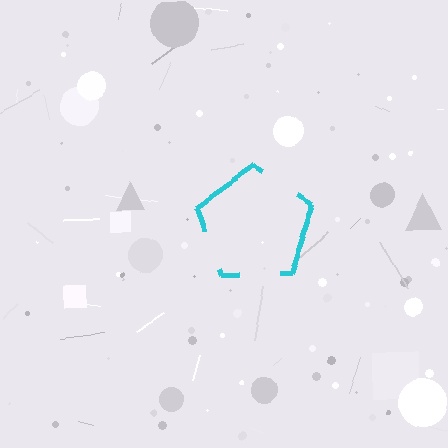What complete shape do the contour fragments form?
The contour fragments form a pentagon.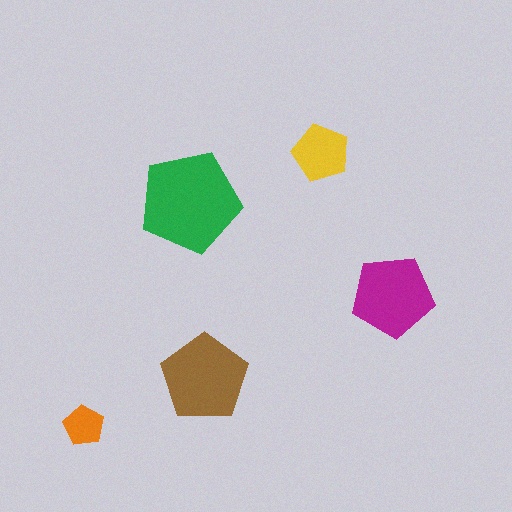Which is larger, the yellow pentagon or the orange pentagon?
The yellow one.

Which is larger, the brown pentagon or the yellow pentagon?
The brown one.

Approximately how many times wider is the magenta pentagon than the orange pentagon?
About 2 times wider.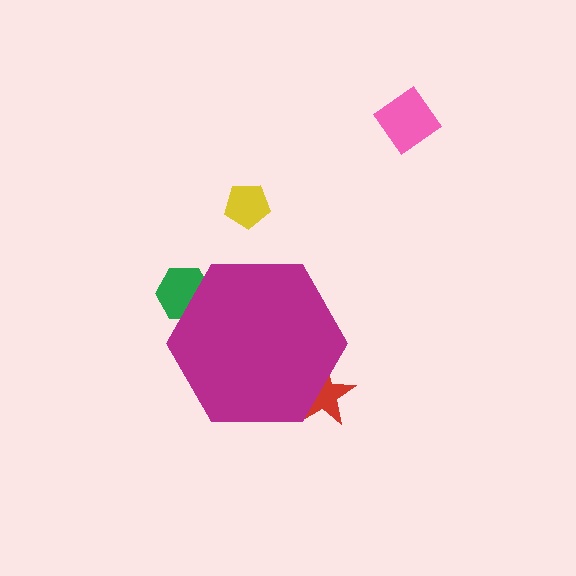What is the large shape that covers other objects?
A magenta hexagon.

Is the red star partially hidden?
Yes, the red star is partially hidden behind the magenta hexagon.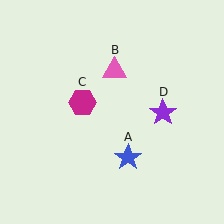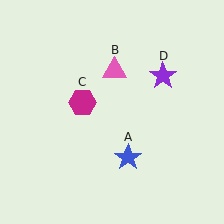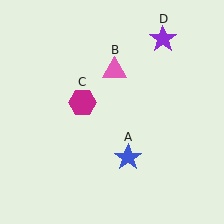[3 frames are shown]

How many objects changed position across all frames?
1 object changed position: purple star (object D).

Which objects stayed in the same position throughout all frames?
Blue star (object A) and pink triangle (object B) and magenta hexagon (object C) remained stationary.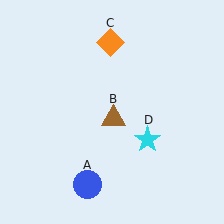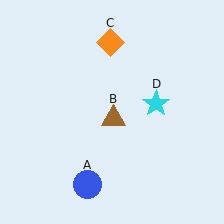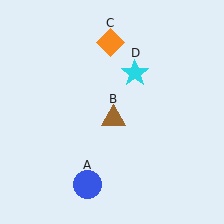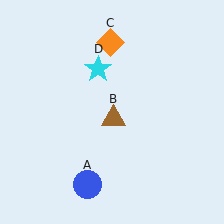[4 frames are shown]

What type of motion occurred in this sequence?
The cyan star (object D) rotated counterclockwise around the center of the scene.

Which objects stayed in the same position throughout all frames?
Blue circle (object A) and brown triangle (object B) and orange diamond (object C) remained stationary.